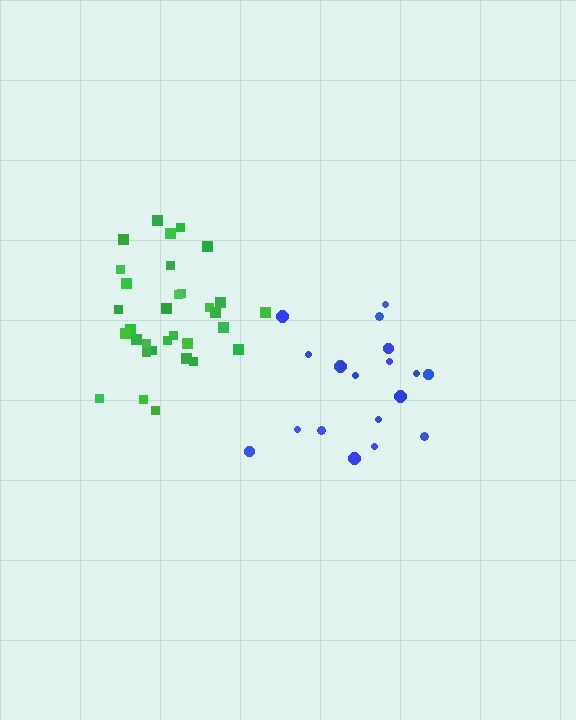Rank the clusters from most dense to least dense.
green, blue.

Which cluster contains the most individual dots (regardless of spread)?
Green (32).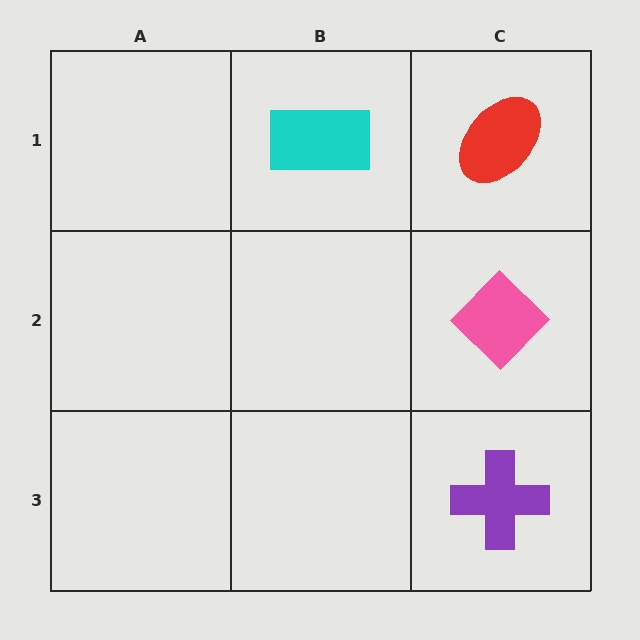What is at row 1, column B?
A cyan rectangle.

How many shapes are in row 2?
1 shape.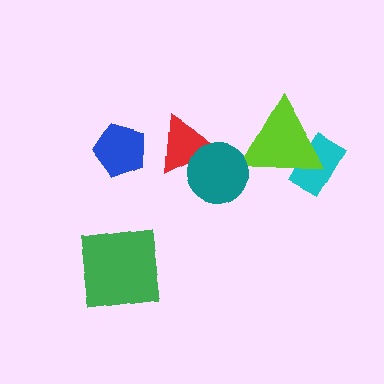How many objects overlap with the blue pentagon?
0 objects overlap with the blue pentagon.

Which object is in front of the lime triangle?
The teal circle is in front of the lime triangle.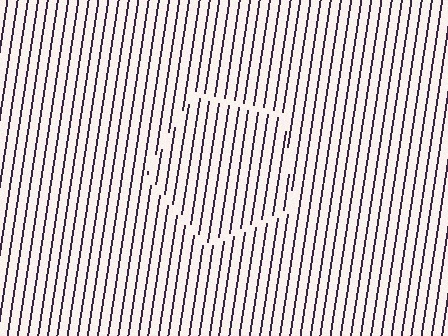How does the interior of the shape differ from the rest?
The interior of the shape contains the same grating, shifted by half a period — the contour is defined by the phase discontinuity where line-ends from the inner and outer gratings abut.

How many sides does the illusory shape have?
5 sides — the line-ends trace a pentagon.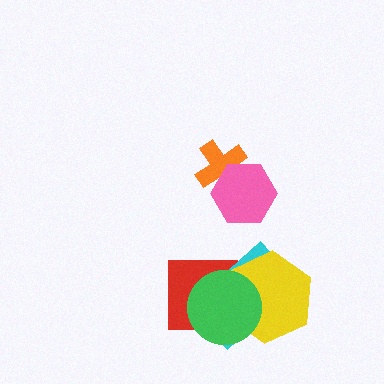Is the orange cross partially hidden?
Yes, it is partially covered by another shape.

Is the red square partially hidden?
Yes, it is partially covered by another shape.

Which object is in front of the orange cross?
The pink hexagon is in front of the orange cross.